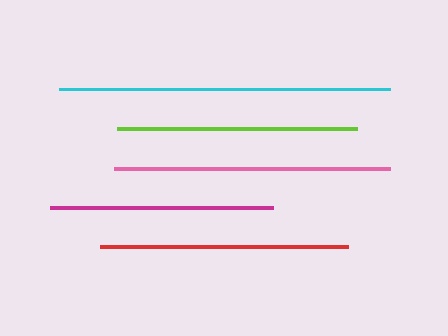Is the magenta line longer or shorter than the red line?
The red line is longer than the magenta line.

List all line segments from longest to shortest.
From longest to shortest: cyan, pink, red, lime, magenta.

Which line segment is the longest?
The cyan line is the longest at approximately 331 pixels.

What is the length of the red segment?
The red segment is approximately 248 pixels long.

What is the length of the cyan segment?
The cyan segment is approximately 331 pixels long.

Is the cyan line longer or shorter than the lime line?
The cyan line is longer than the lime line.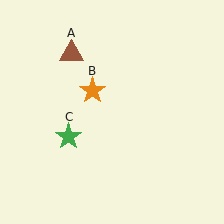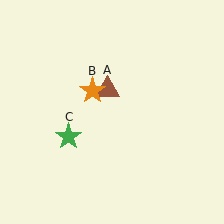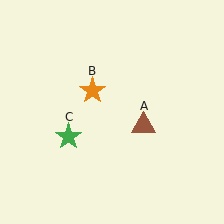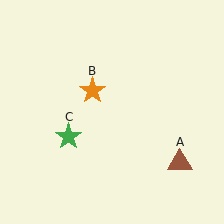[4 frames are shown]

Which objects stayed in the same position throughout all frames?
Orange star (object B) and green star (object C) remained stationary.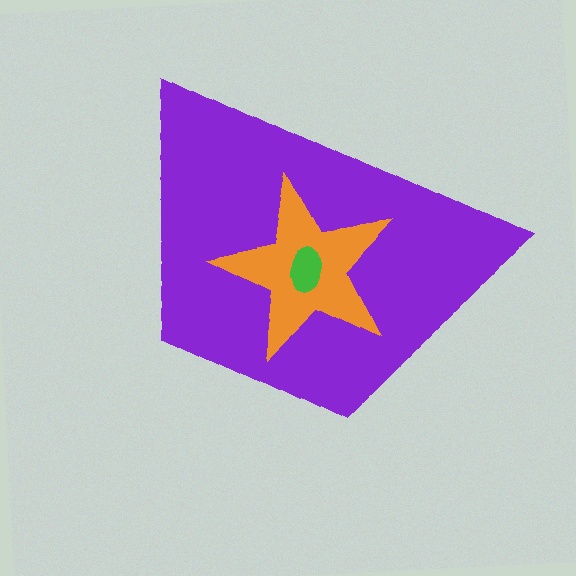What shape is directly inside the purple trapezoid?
The orange star.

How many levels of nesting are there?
3.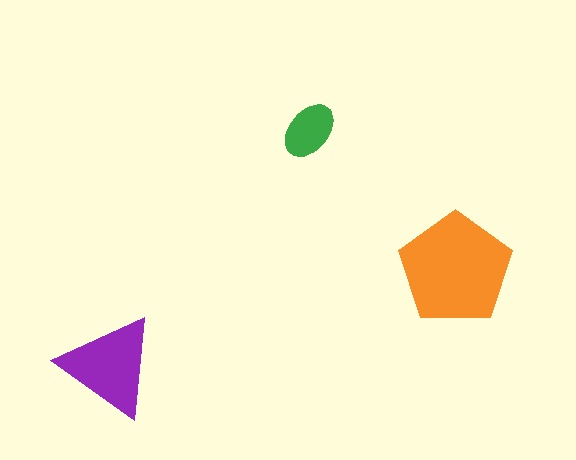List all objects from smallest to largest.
The green ellipse, the purple triangle, the orange pentagon.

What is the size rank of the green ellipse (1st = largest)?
3rd.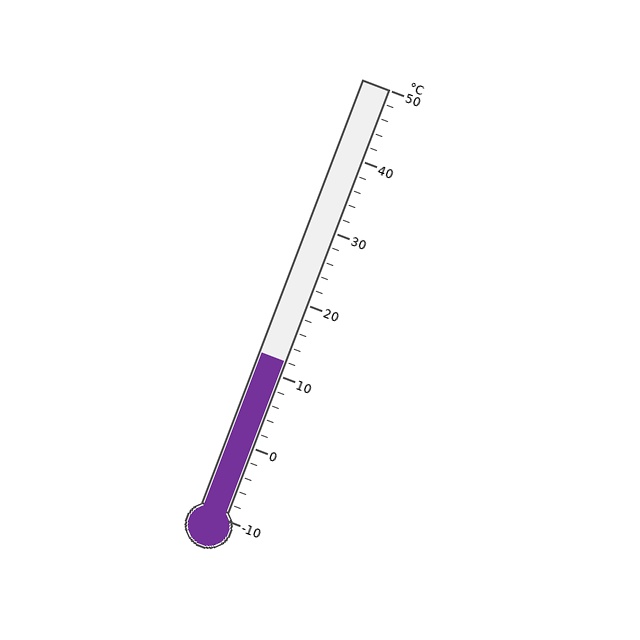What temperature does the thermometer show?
The thermometer shows approximately 12°C.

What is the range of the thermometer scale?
The thermometer scale ranges from -10°C to 50°C.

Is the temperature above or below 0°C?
The temperature is above 0°C.